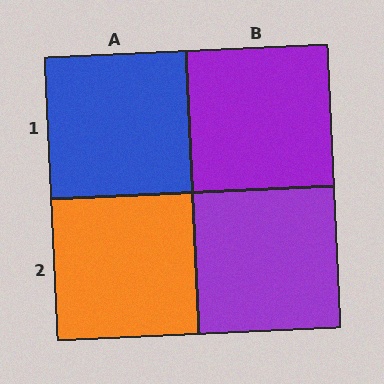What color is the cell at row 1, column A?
Blue.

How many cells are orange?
1 cell is orange.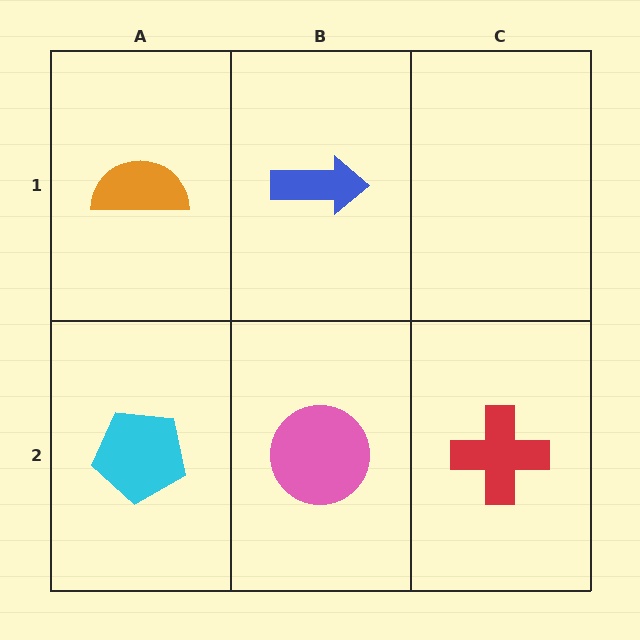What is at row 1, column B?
A blue arrow.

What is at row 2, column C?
A red cross.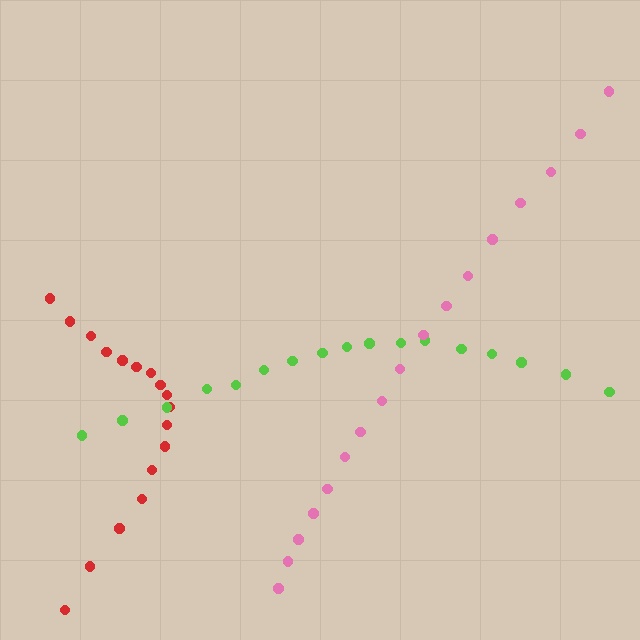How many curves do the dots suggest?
There are 3 distinct paths.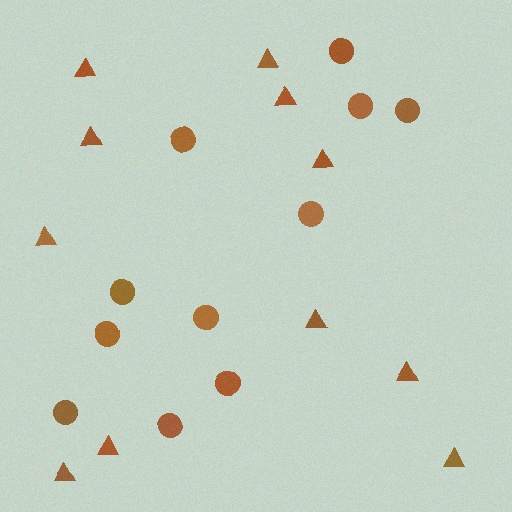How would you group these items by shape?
There are 2 groups: one group of circles (11) and one group of triangles (11).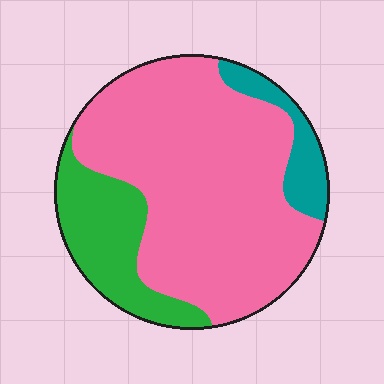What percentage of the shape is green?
Green covers 21% of the shape.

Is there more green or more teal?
Green.